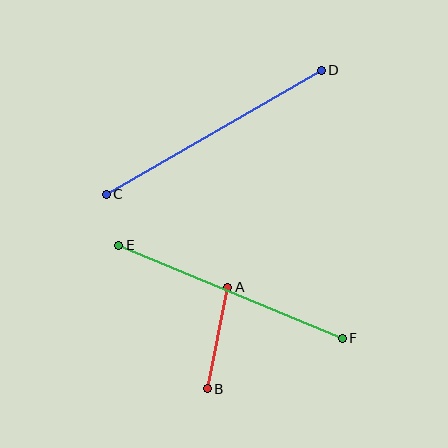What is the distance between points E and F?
The distance is approximately 242 pixels.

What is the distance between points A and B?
The distance is approximately 104 pixels.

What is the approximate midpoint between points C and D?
The midpoint is at approximately (214, 132) pixels.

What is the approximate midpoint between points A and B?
The midpoint is at approximately (217, 338) pixels.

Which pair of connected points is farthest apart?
Points C and D are farthest apart.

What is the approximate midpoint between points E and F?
The midpoint is at approximately (230, 292) pixels.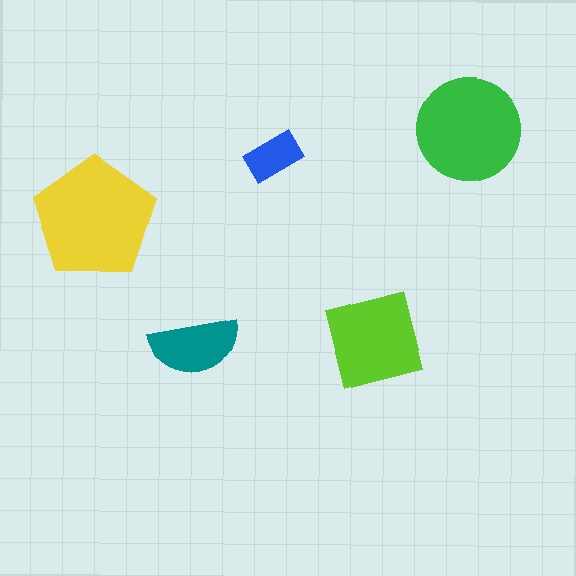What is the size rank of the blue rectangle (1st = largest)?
5th.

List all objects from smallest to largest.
The blue rectangle, the teal semicircle, the lime square, the green circle, the yellow pentagon.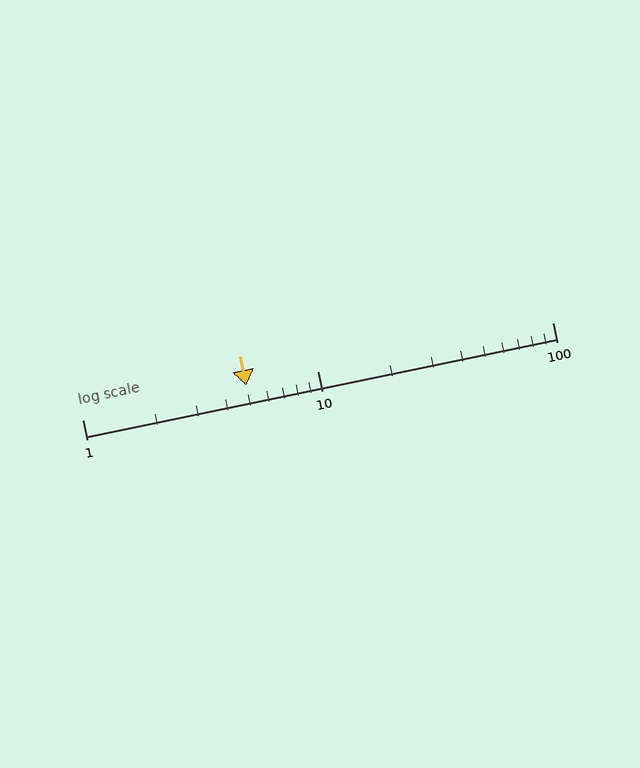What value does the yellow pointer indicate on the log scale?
The pointer indicates approximately 5.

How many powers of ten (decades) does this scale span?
The scale spans 2 decades, from 1 to 100.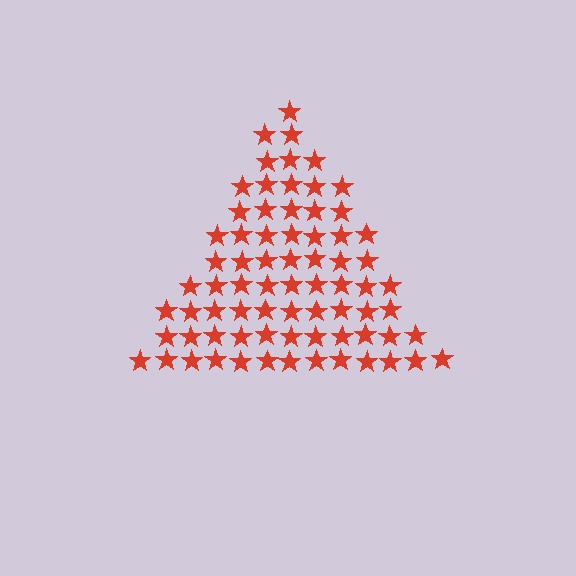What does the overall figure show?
The overall figure shows a triangle.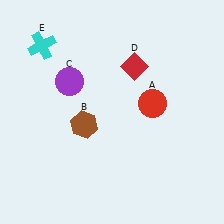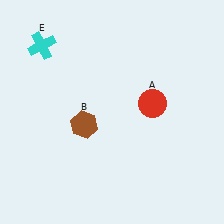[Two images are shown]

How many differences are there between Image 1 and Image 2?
There are 2 differences between the two images.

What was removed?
The purple circle (C), the red diamond (D) were removed in Image 2.